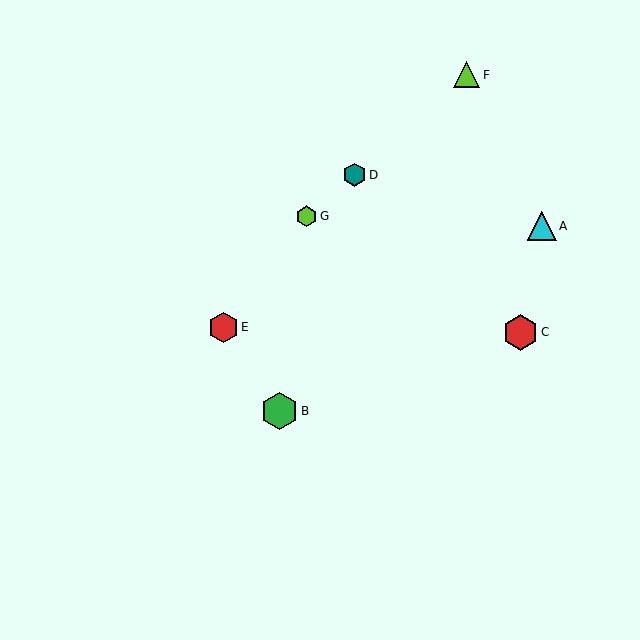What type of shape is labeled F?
Shape F is a lime triangle.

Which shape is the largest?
The green hexagon (labeled B) is the largest.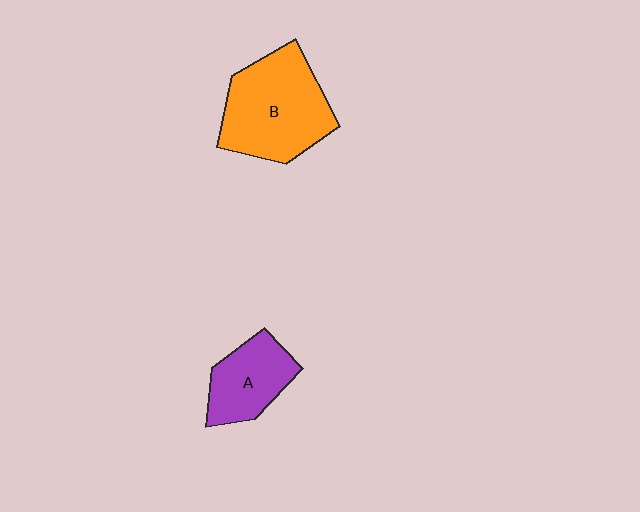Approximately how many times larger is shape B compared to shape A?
Approximately 1.7 times.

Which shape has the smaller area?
Shape A (purple).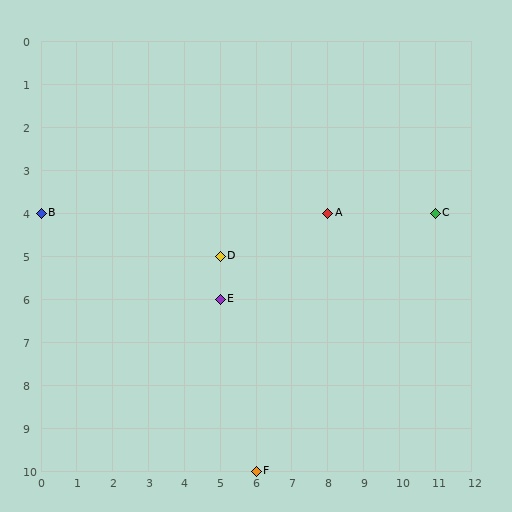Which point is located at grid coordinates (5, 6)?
Point E is at (5, 6).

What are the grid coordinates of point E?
Point E is at grid coordinates (5, 6).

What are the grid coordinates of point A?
Point A is at grid coordinates (8, 4).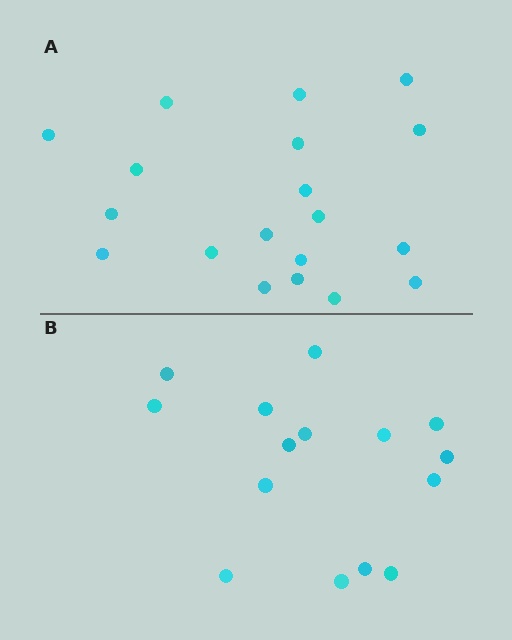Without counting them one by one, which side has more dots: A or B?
Region A (the top region) has more dots.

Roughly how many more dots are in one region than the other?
Region A has about 4 more dots than region B.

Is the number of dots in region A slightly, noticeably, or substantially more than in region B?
Region A has noticeably more, but not dramatically so. The ratio is roughly 1.3 to 1.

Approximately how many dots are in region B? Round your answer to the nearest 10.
About 20 dots. (The exact count is 15, which rounds to 20.)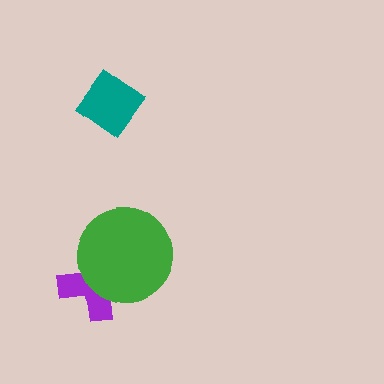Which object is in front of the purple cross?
The green circle is in front of the purple cross.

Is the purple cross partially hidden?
Yes, it is partially covered by another shape.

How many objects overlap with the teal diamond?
0 objects overlap with the teal diamond.